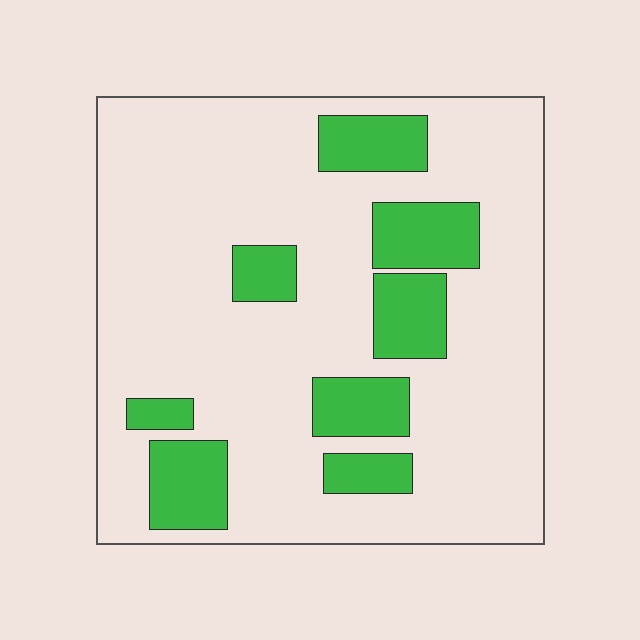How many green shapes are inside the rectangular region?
8.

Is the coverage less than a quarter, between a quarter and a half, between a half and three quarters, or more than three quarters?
Less than a quarter.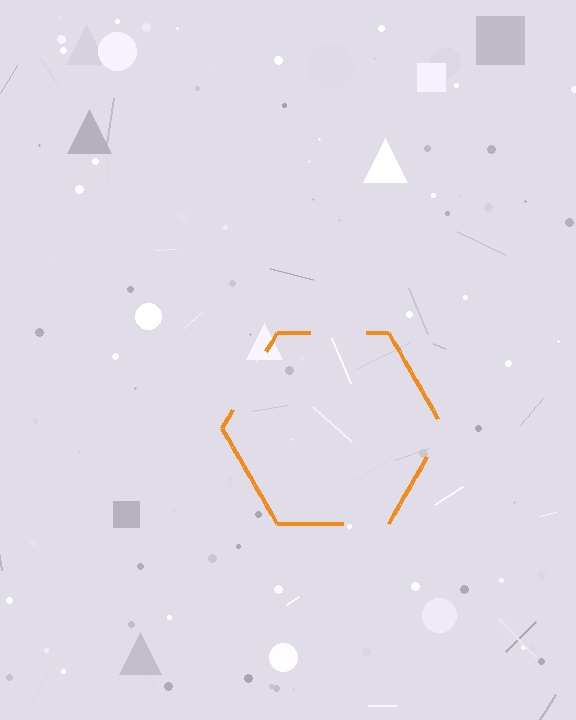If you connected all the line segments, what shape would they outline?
They would outline a hexagon.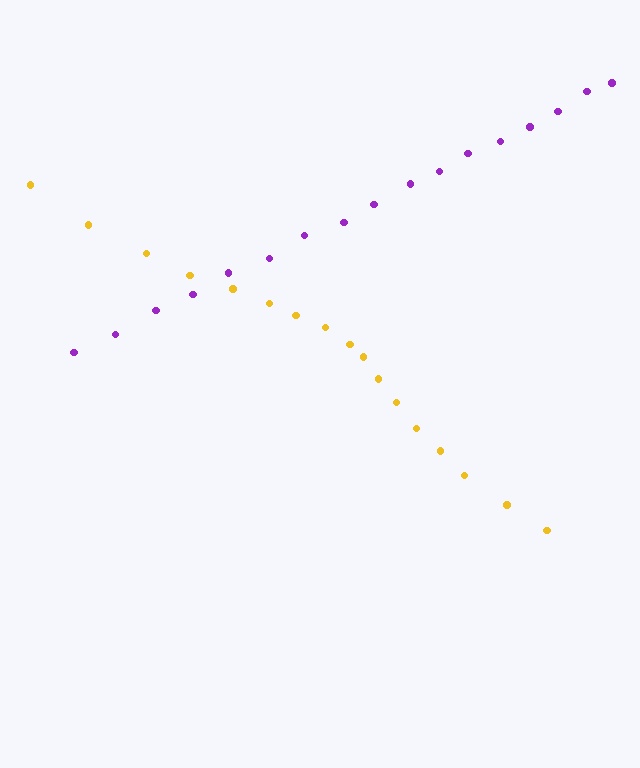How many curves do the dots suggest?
There are 2 distinct paths.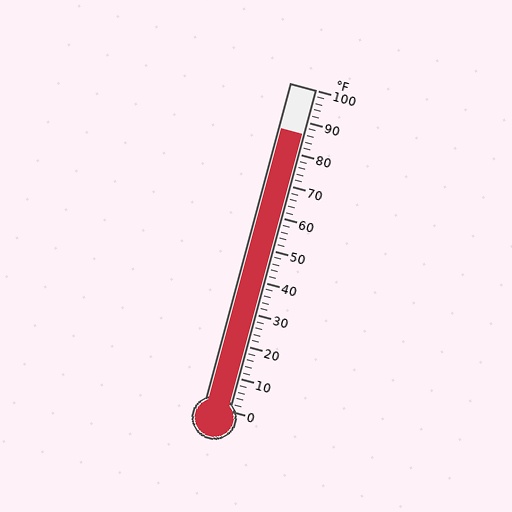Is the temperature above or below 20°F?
The temperature is above 20°F.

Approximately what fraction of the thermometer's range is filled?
The thermometer is filled to approximately 85% of its range.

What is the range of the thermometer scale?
The thermometer scale ranges from 0°F to 100°F.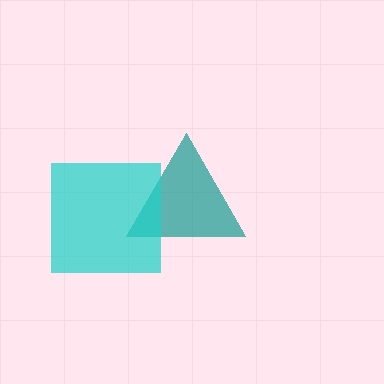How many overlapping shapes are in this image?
There are 2 overlapping shapes in the image.